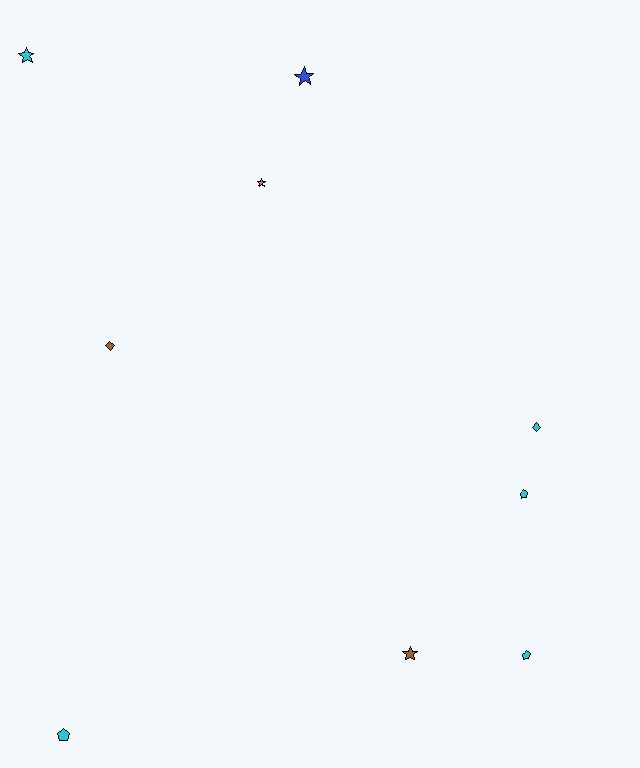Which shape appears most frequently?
Star, with 4 objects.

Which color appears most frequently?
Cyan, with 5 objects.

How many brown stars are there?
There is 1 brown star.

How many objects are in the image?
There are 9 objects.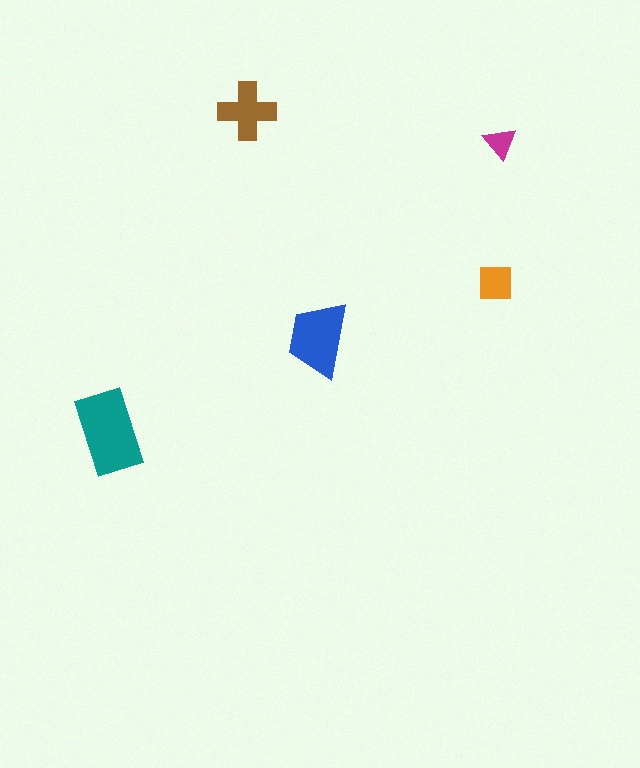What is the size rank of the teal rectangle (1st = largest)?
1st.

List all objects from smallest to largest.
The magenta triangle, the orange square, the brown cross, the blue trapezoid, the teal rectangle.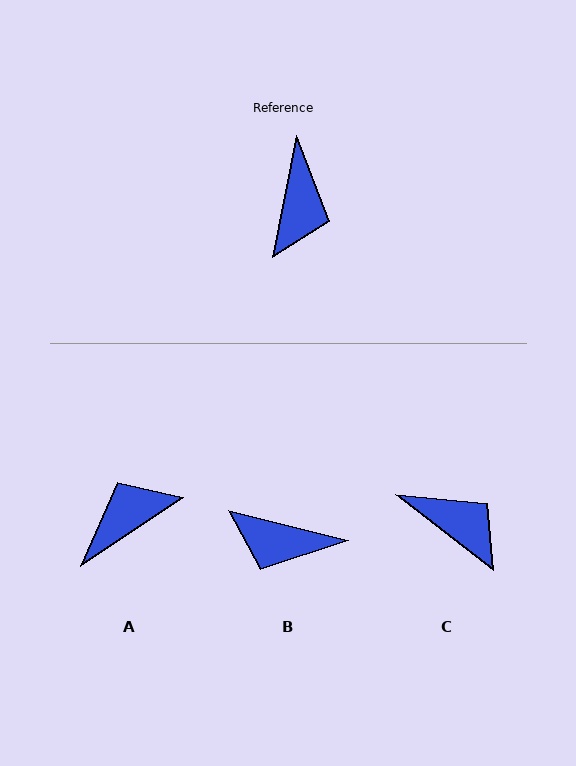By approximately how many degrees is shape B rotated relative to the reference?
Approximately 93 degrees clockwise.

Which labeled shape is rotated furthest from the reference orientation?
A, about 135 degrees away.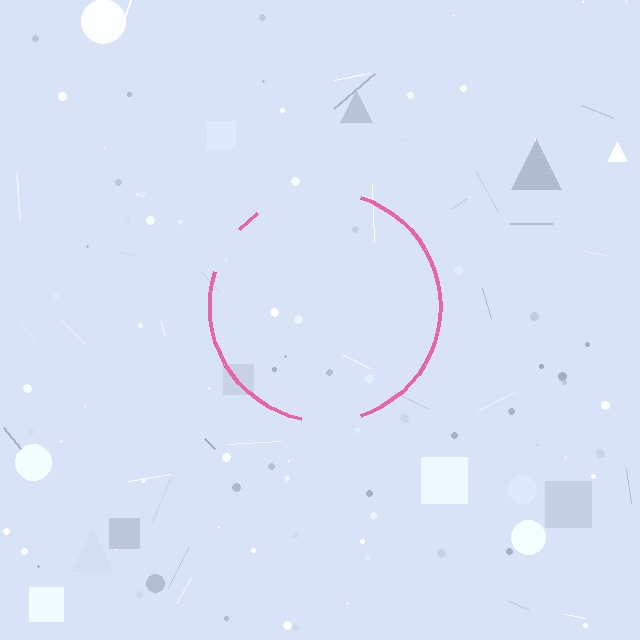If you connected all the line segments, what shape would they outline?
They would outline a circle.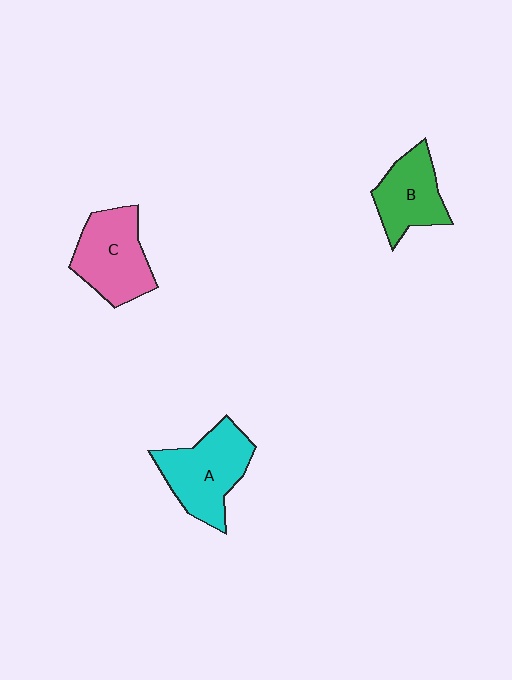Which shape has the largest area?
Shape A (cyan).